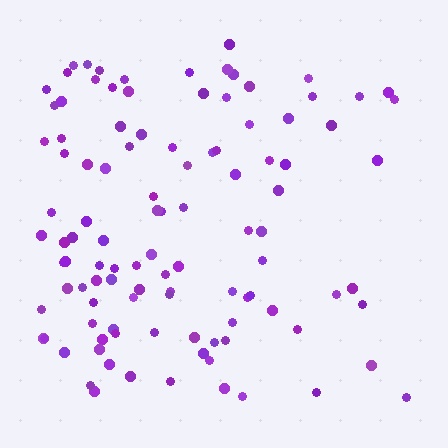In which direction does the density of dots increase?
From right to left, with the left side densest.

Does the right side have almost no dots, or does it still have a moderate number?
Still a moderate number, just noticeably fewer than the left.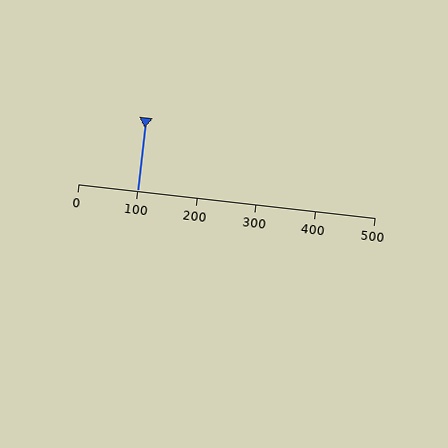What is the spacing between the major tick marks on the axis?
The major ticks are spaced 100 apart.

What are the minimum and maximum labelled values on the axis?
The axis runs from 0 to 500.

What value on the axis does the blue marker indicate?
The marker indicates approximately 100.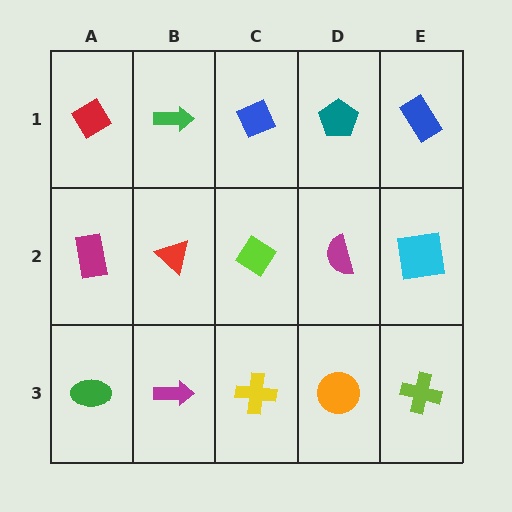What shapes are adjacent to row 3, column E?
A cyan square (row 2, column E), an orange circle (row 3, column D).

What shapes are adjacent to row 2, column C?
A blue diamond (row 1, column C), a yellow cross (row 3, column C), a red triangle (row 2, column B), a magenta semicircle (row 2, column D).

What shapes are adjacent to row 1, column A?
A magenta rectangle (row 2, column A), a green arrow (row 1, column B).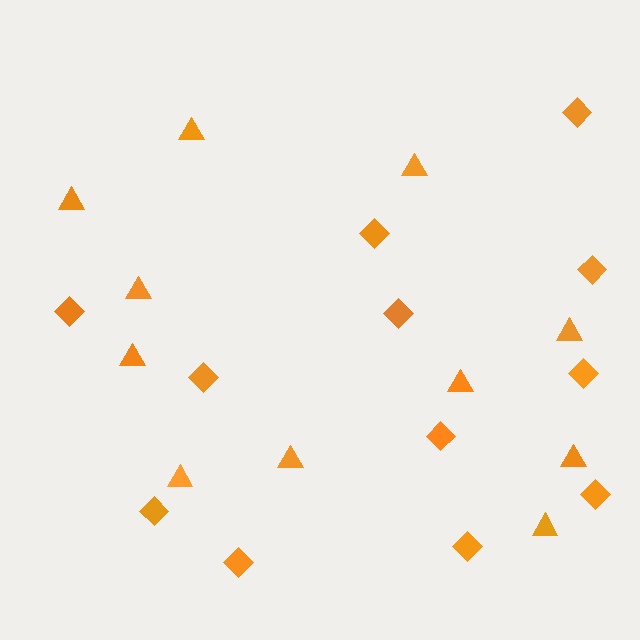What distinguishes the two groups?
There are 2 groups: one group of diamonds (12) and one group of triangles (11).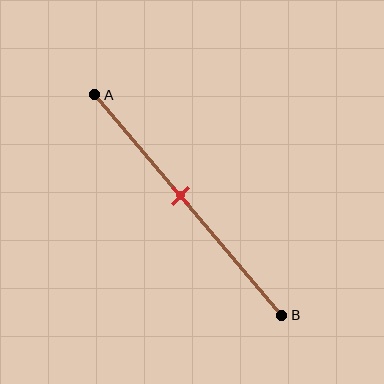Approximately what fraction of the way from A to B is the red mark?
The red mark is approximately 45% of the way from A to B.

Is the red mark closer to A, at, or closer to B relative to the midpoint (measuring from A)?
The red mark is closer to point A than the midpoint of segment AB.